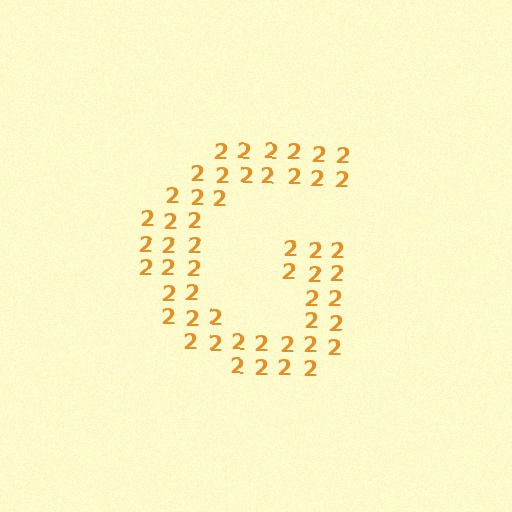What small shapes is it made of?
It is made of small digit 2's.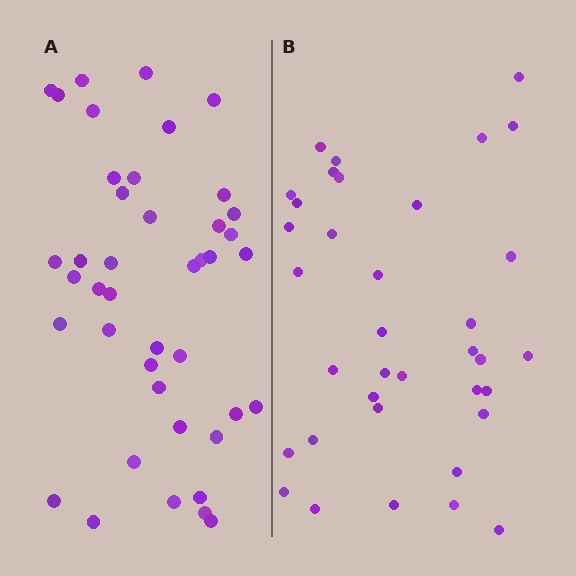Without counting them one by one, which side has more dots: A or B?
Region A (the left region) has more dots.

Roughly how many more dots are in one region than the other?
Region A has about 6 more dots than region B.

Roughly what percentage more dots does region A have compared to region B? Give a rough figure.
About 15% more.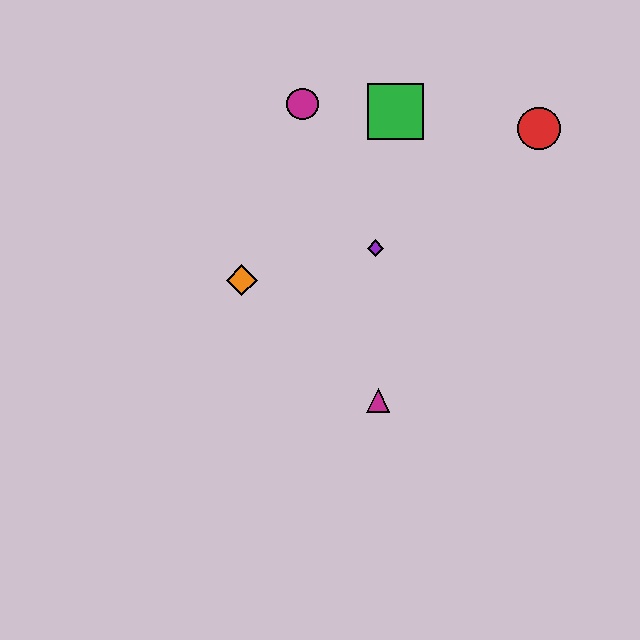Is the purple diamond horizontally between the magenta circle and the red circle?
Yes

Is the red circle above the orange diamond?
Yes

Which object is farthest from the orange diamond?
The red circle is farthest from the orange diamond.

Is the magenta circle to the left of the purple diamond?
Yes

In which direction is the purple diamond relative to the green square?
The purple diamond is below the green square.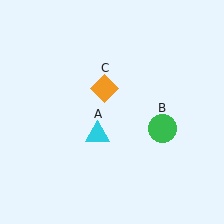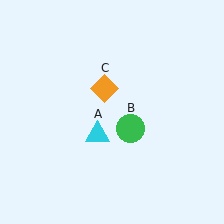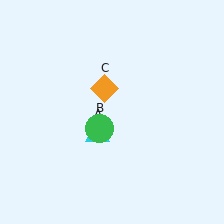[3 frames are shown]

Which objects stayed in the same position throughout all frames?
Cyan triangle (object A) and orange diamond (object C) remained stationary.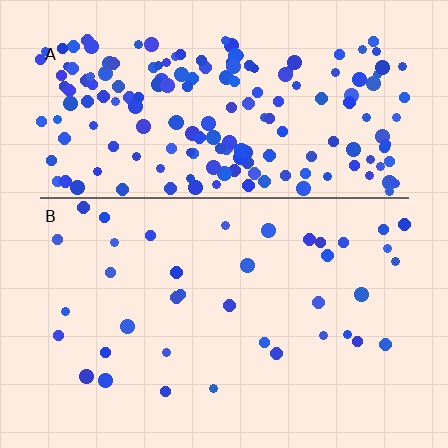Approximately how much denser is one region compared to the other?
Approximately 4.9× — region A over region B.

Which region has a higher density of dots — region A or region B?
A (the top).